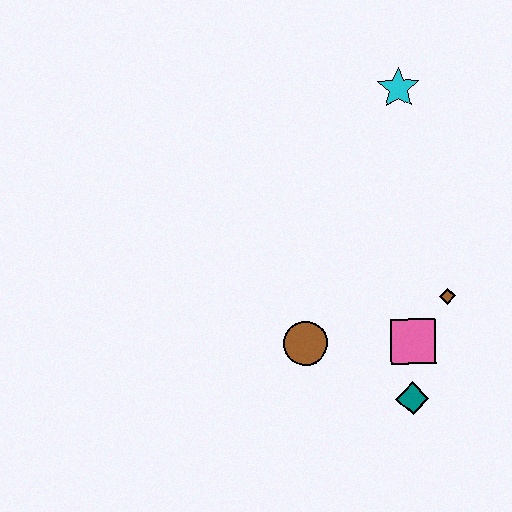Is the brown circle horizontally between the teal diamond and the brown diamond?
No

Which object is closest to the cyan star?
The brown diamond is closest to the cyan star.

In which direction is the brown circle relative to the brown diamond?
The brown circle is to the left of the brown diamond.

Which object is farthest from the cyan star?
The teal diamond is farthest from the cyan star.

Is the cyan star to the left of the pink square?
Yes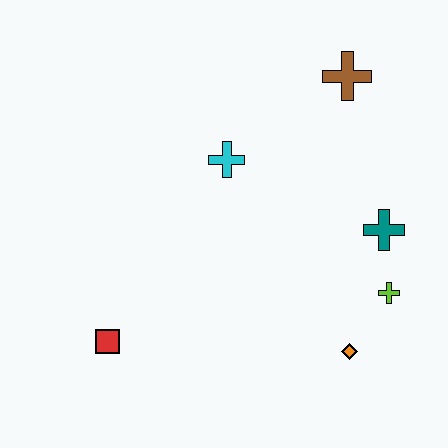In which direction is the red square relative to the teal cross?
The red square is to the left of the teal cross.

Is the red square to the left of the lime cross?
Yes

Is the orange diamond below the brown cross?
Yes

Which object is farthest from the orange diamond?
The brown cross is farthest from the orange diamond.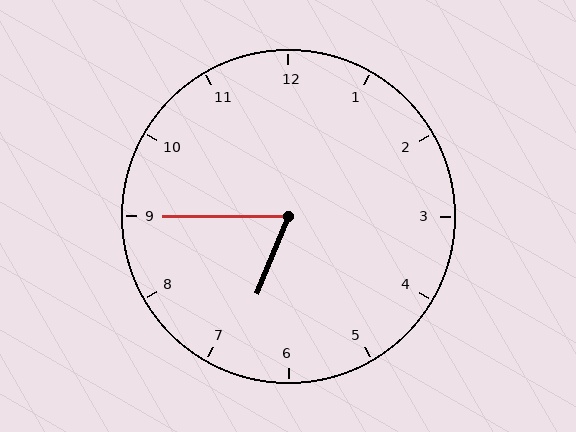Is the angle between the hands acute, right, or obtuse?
It is acute.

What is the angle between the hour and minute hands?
Approximately 68 degrees.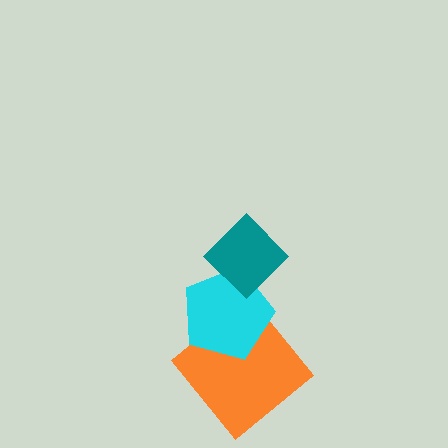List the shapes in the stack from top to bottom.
From top to bottom: the teal diamond, the cyan pentagon, the orange diamond.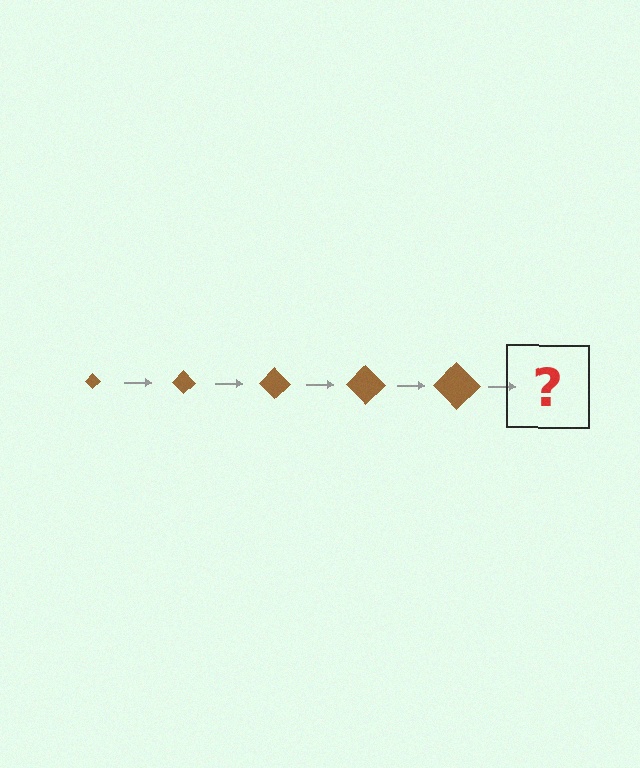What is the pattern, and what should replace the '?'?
The pattern is that the diamond gets progressively larger each step. The '?' should be a brown diamond, larger than the previous one.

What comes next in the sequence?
The next element should be a brown diamond, larger than the previous one.